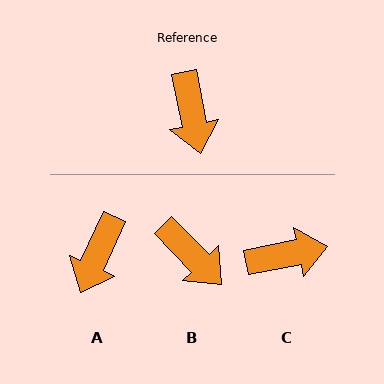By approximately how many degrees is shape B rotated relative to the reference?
Approximately 33 degrees counter-clockwise.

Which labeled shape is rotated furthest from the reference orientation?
C, about 90 degrees away.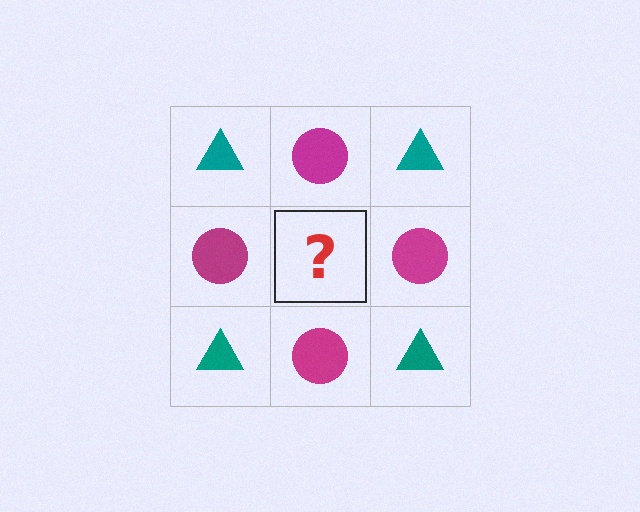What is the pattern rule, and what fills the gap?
The rule is that it alternates teal triangle and magenta circle in a checkerboard pattern. The gap should be filled with a teal triangle.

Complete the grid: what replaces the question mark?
The question mark should be replaced with a teal triangle.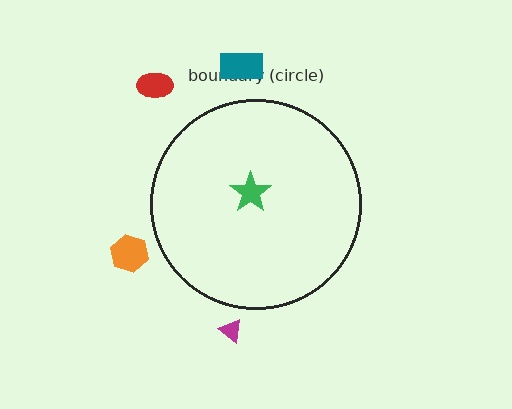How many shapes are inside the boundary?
1 inside, 4 outside.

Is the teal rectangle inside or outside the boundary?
Outside.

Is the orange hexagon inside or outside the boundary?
Outside.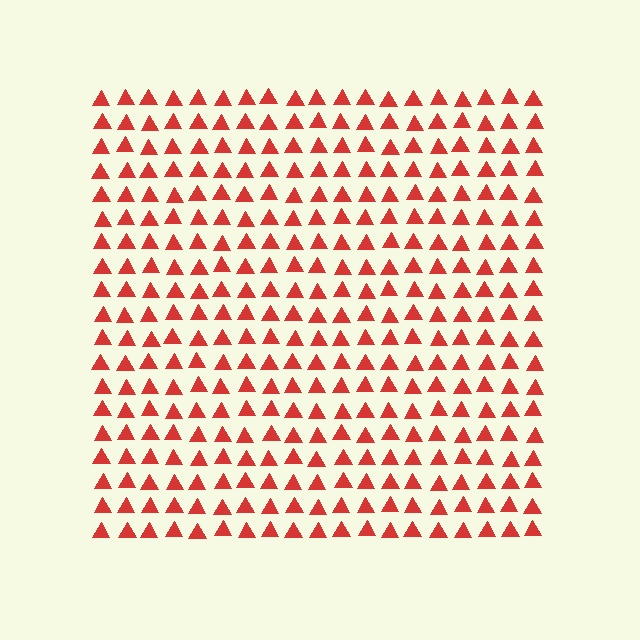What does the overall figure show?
The overall figure shows a square.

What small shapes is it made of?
It is made of small triangles.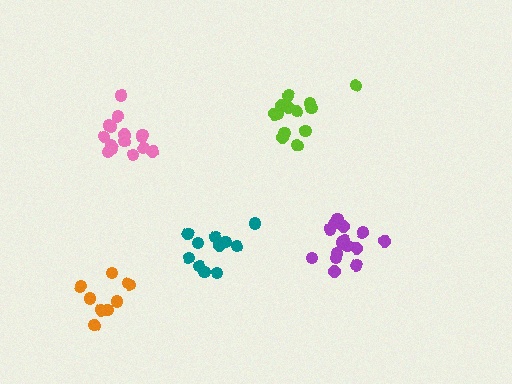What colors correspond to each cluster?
The clusters are colored: pink, teal, orange, lime, purple.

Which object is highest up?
The lime cluster is topmost.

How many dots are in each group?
Group 1: 15 dots, Group 2: 11 dots, Group 3: 9 dots, Group 4: 14 dots, Group 5: 15 dots (64 total).